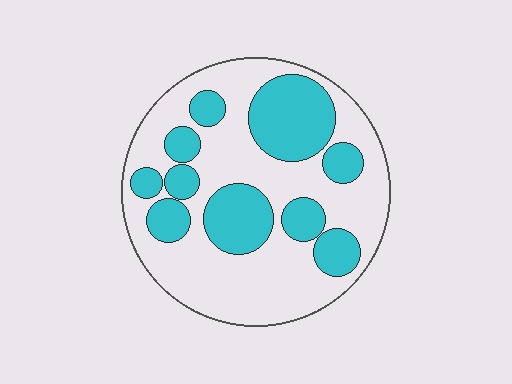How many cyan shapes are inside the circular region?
10.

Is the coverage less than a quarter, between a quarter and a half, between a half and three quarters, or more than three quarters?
Between a quarter and a half.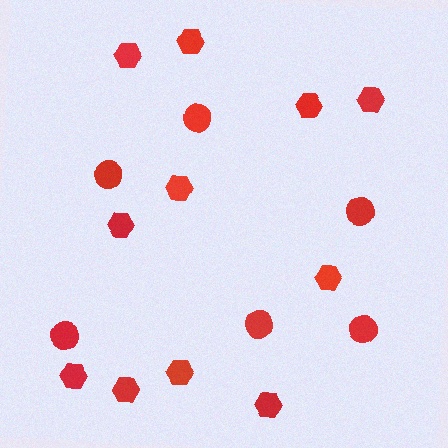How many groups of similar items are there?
There are 2 groups: one group of hexagons (11) and one group of circles (6).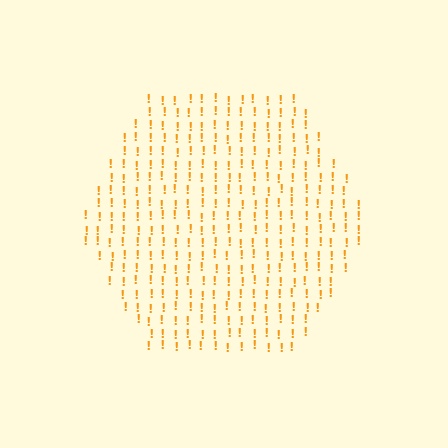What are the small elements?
The small elements are exclamation marks.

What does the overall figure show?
The overall figure shows a hexagon.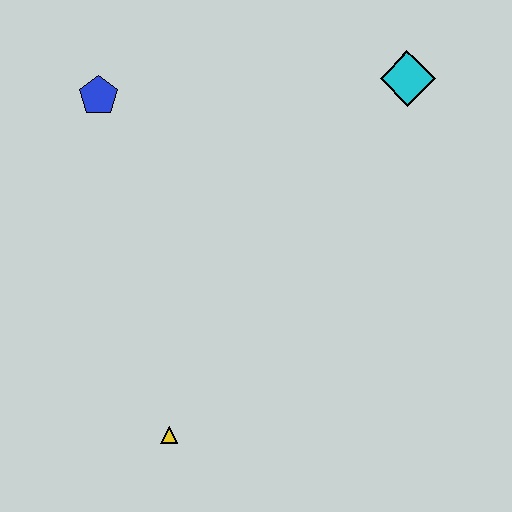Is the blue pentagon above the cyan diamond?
No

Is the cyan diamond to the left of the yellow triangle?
No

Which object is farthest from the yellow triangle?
The cyan diamond is farthest from the yellow triangle.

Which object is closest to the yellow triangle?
The blue pentagon is closest to the yellow triangle.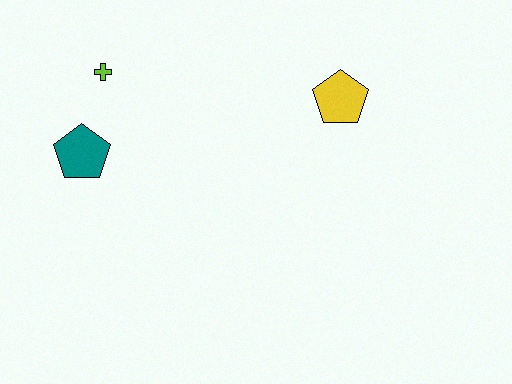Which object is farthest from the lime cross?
The yellow pentagon is farthest from the lime cross.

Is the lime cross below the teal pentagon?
No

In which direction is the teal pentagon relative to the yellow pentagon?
The teal pentagon is to the left of the yellow pentagon.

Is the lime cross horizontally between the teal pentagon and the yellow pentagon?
Yes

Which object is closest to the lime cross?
The teal pentagon is closest to the lime cross.